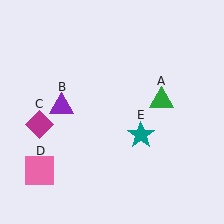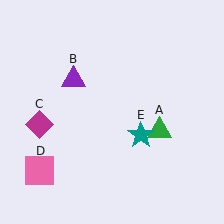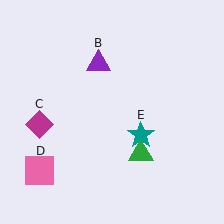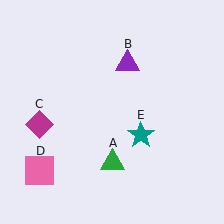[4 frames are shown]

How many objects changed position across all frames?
2 objects changed position: green triangle (object A), purple triangle (object B).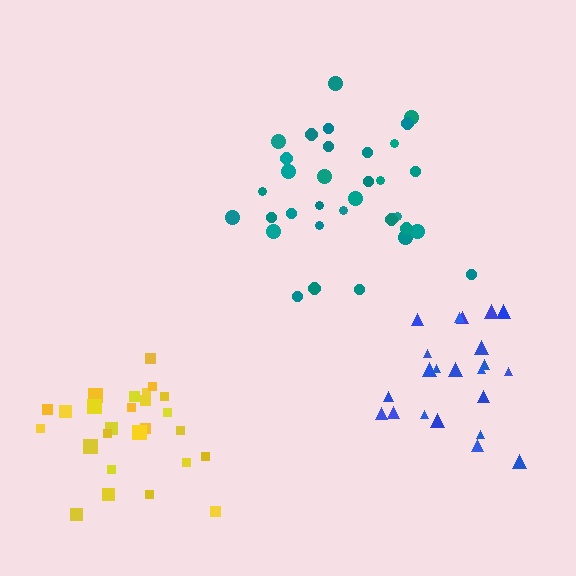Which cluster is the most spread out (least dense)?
Yellow.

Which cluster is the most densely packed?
Blue.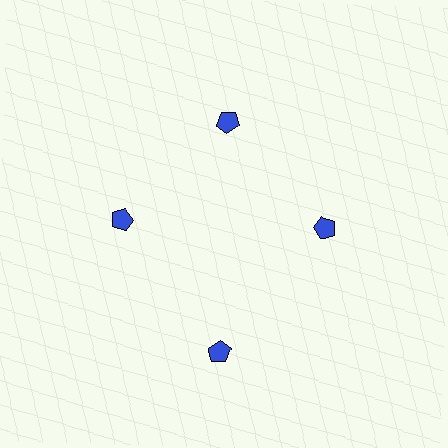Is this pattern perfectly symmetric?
No. The 4 blue pentagons are arranged in a ring, but one element near the 6 o'clock position is pushed outward from the center, breaking the 4-fold rotational symmetry.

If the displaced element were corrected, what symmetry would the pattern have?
It would have 4-fold rotational symmetry — the pattern would map onto itself every 90 degrees.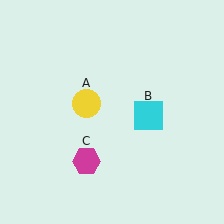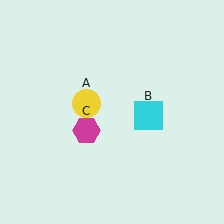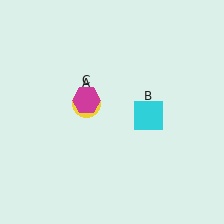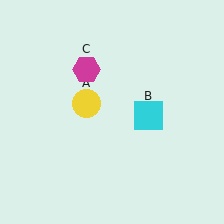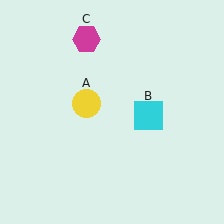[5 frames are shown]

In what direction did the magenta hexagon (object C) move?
The magenta hexagon (object C) moved up.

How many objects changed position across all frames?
1 object changed position: magenta hexagon (object C).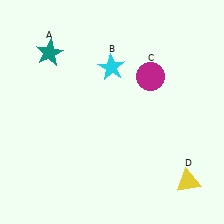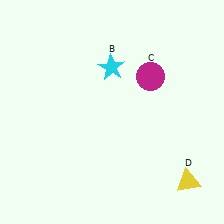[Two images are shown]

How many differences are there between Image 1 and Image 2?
There is 1 difference between the two images.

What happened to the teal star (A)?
The teal star (A) was removed in Image 2. It was in the top-left area of Image 1.